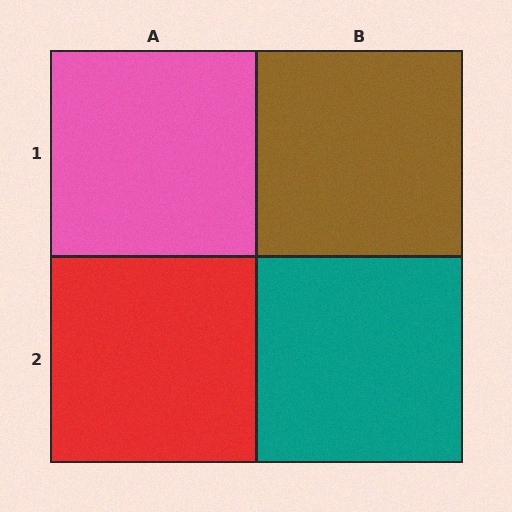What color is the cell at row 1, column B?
Brown.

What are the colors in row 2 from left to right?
Red, teal.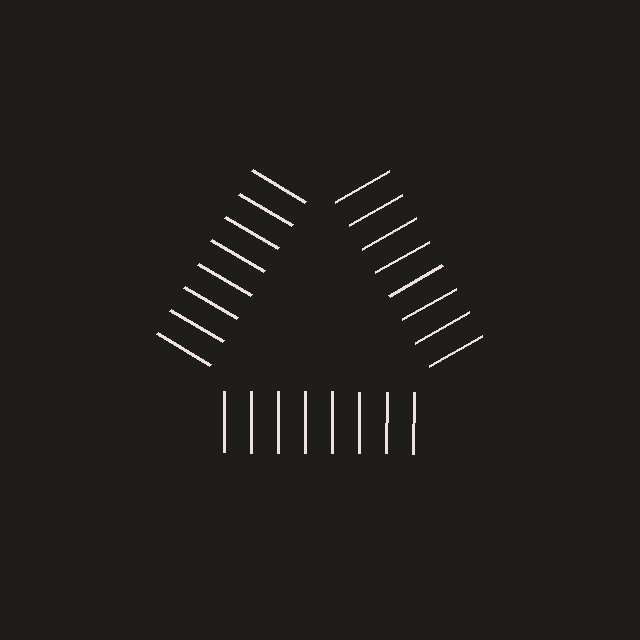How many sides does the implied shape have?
3 sides — the line-ends trace a triangle.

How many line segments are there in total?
24 — 8 along each of the 3 edges.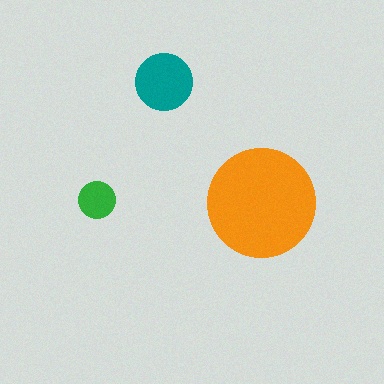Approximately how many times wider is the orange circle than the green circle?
About 3 times wider.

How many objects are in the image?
There are 3 objects in the image.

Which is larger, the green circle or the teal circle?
The teal one.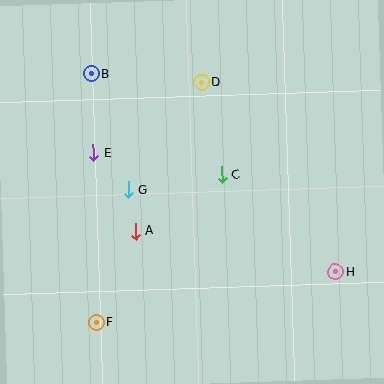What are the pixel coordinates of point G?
Point G is at (128, 190).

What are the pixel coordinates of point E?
Point E is at (94, 153).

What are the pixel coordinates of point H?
Point H is at (336, 272).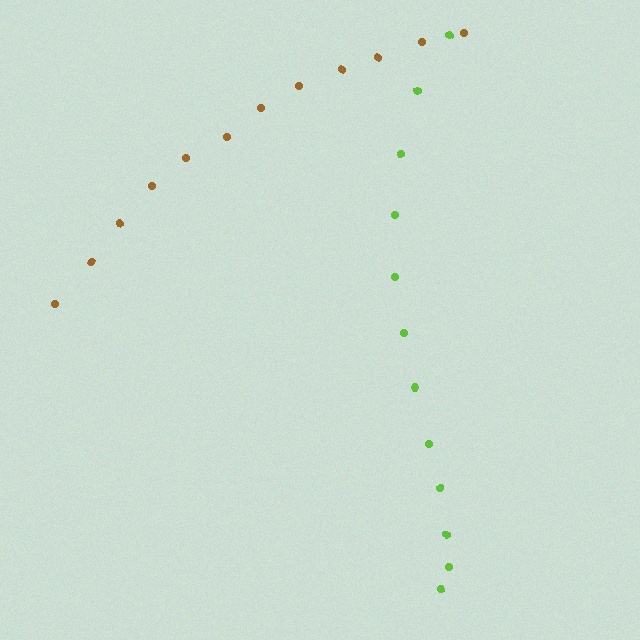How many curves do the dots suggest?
There are 2 distinct paths.